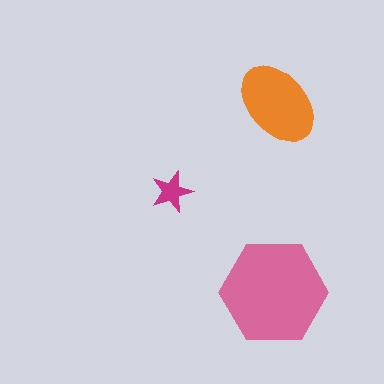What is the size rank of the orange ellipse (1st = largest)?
2nd.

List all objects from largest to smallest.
The pink hexagon, the orange ellipse, the magenta star.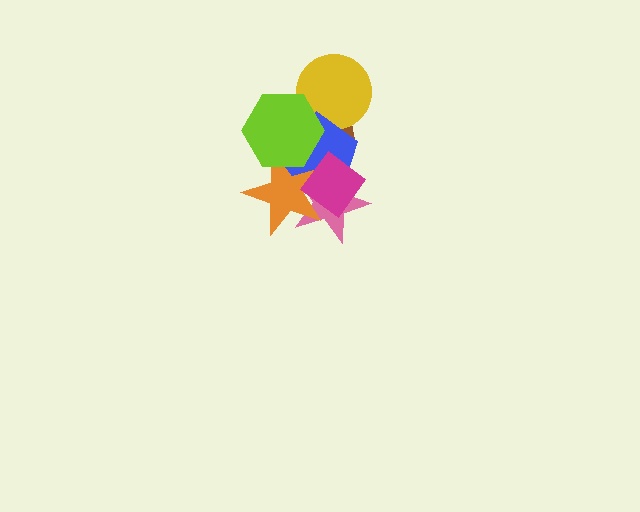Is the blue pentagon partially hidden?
Yes, it is partially covered by another shape.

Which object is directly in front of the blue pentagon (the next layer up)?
The pink star is directly in front of the blue pentagon.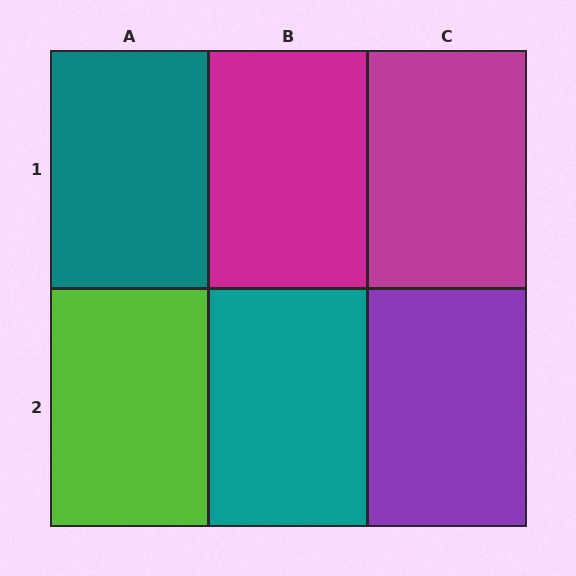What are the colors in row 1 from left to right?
Teal, magenta, magenta.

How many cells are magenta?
2 cells are magenta.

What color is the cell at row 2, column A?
Lime.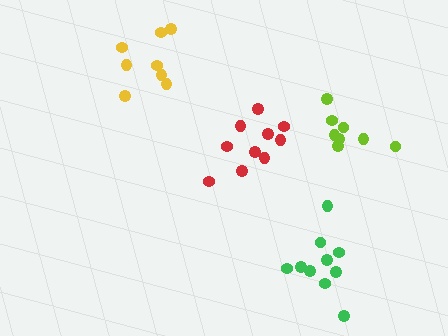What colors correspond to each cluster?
The clusters are colored: lime, green, red, yellow.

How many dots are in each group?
Group 1: 8 dots, Group 2: 11 dots, Group 3: 10 dots, Group 4: 8 dots (37 total).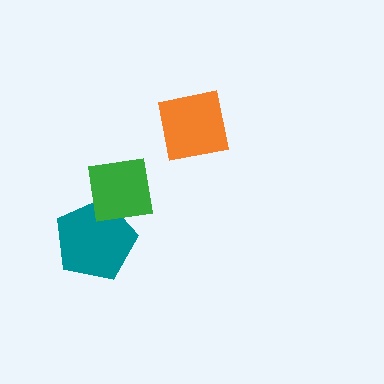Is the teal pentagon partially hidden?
Yes, it is partially covered by another shape.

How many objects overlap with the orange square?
0 objects overlap with the orange square.